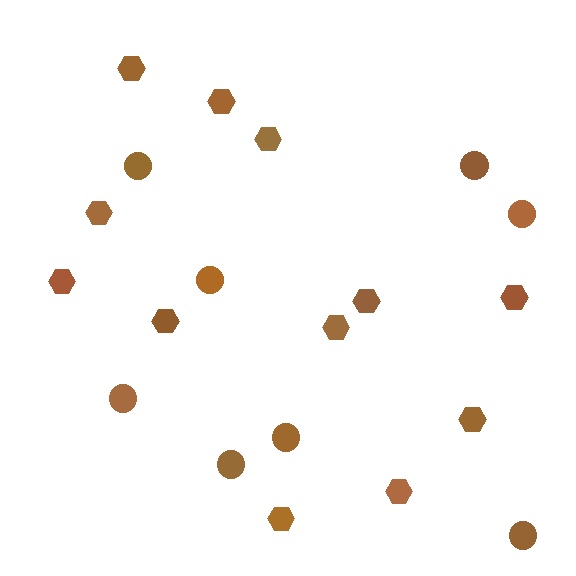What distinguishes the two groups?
There are 2 groups: one group of circles (8) and one group of hexagons (12).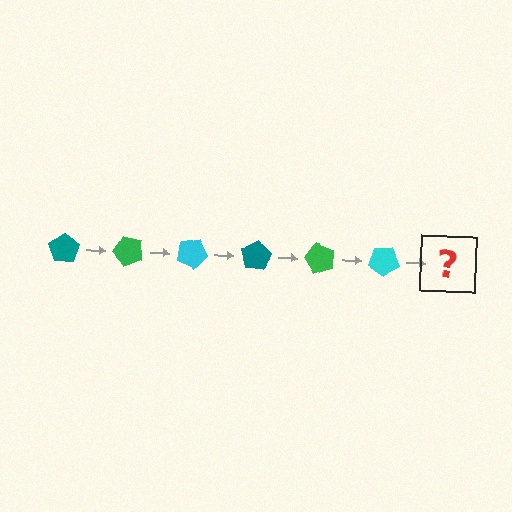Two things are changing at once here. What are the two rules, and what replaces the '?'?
The two rules are that it rotates 50 degrees each step and the color cycles through teal, green, and cyan. The '?' should be a teal pentagon, rotated 300 degrees from the start.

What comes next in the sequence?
The next element should be a teal pentagon, rotated 300 degrees from the start.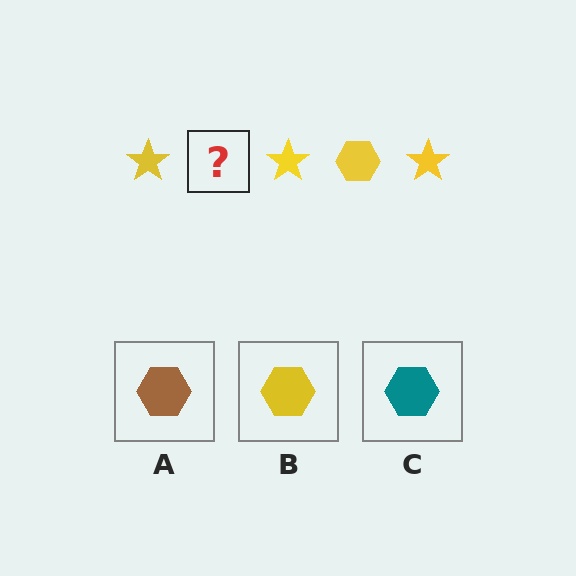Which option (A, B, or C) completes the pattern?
B.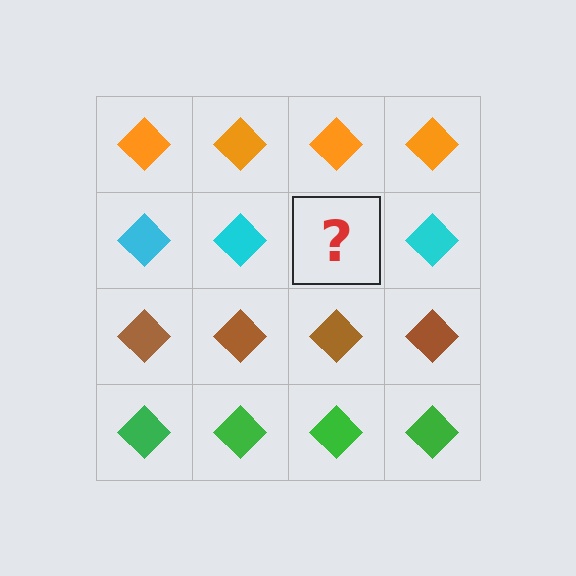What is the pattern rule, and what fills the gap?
The rule is that each row has a consistent color. The gap should be filled with a cyan diamond.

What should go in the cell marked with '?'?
The missing cell should contain a cyan diamond.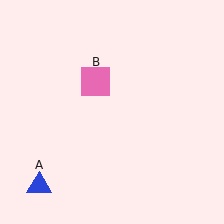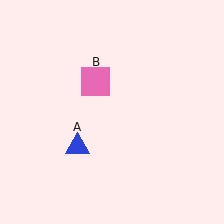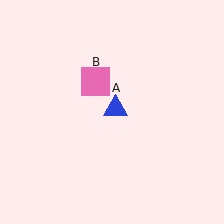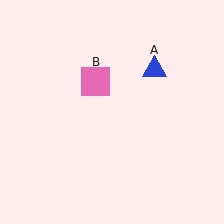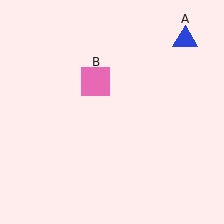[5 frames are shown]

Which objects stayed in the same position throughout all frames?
Pink square (object B) remained stationary.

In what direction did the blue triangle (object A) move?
The blue triangle (object A) moved up and to the right.